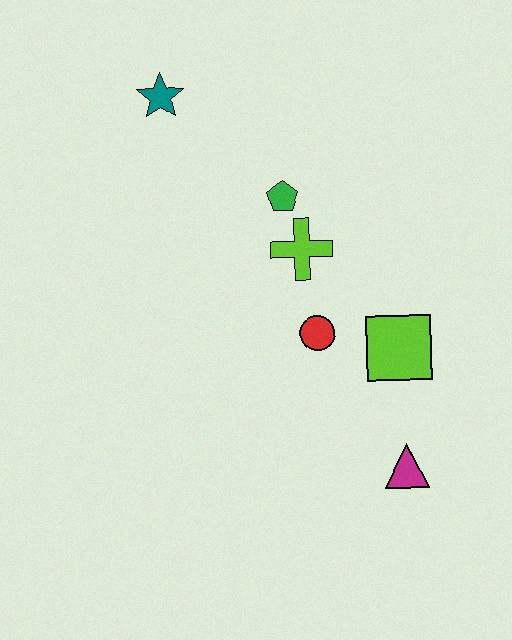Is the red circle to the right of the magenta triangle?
No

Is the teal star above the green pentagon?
Yes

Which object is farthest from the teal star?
The magenta triangle is farthest from the teal star.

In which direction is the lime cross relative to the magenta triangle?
The lime cross is above the magenta triangle.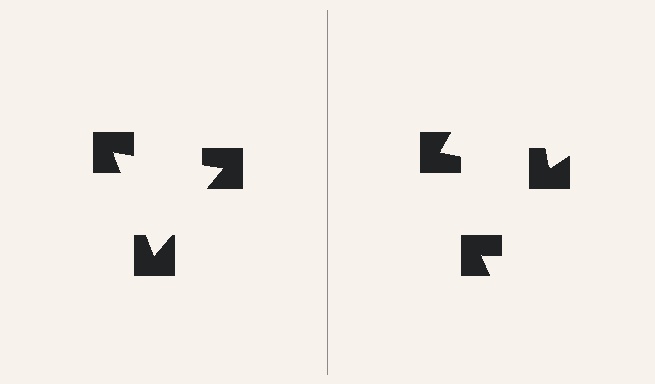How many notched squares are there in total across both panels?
6 — 3 on each side.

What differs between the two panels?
The notched squares are positioned identically on both sides; only the wedge orientations differ. On the left they align to a triangle; on the right they are misaligned.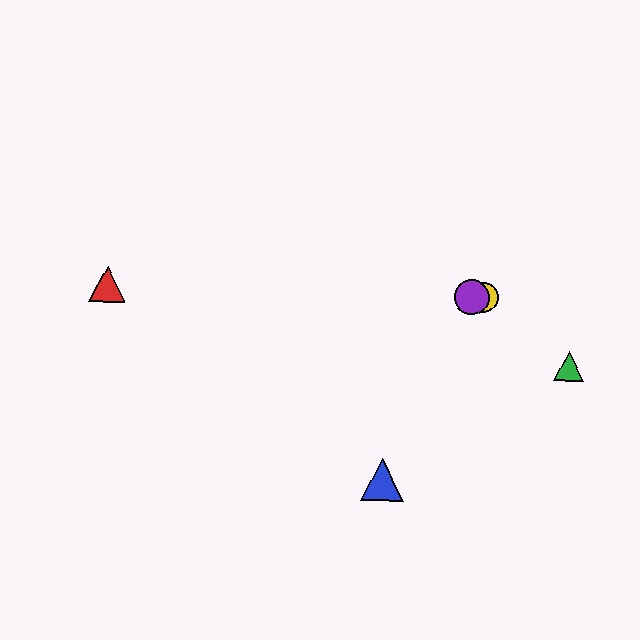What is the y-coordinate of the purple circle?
The purple circle is at y≈297.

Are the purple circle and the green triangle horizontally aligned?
No, the purple circle is at y≈297 and the green triangle is at y≈366.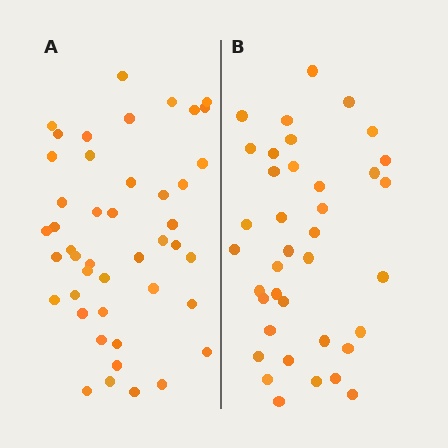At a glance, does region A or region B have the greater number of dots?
Region A (the left region) has more dots.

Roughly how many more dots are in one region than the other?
Region A has roughly 8 or so more dots than region B.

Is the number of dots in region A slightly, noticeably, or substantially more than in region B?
Region A has only slightly more — the two regions are fairly close. The ratio is roughly 1.2 to 1.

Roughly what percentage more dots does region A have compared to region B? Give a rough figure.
About 20% more.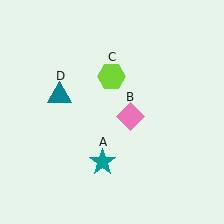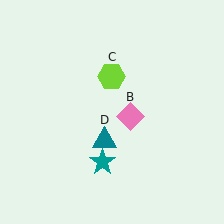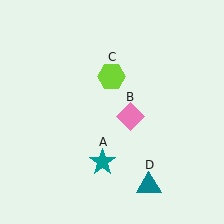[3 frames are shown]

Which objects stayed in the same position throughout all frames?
Teal star (object A) and pink diamond (object B) and lime hexagon (object C) remained stationary.